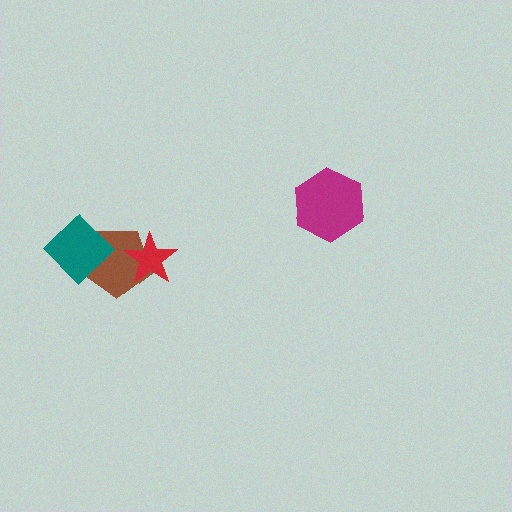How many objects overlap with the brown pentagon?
2 objects overlap with the brown pentagon.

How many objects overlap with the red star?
1 object overlaps with the red star.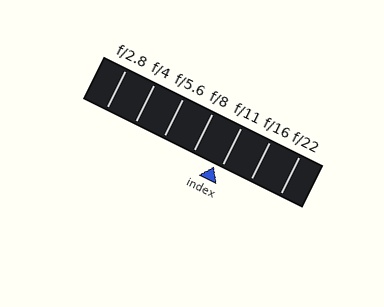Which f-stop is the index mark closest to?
The index mark is closest to f/11.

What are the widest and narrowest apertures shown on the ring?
The widest aperture shown is f/2.8 and the narrowest is f/22.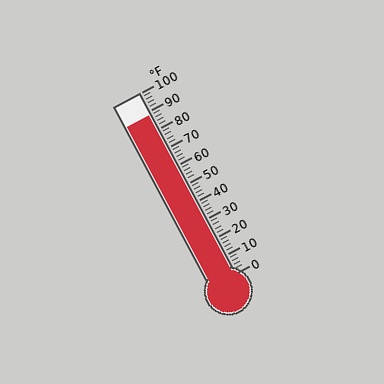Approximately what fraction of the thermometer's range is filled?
The thermometer is filled to approximately 90% of its range.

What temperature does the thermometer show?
The thermometer shows approximately 88°F.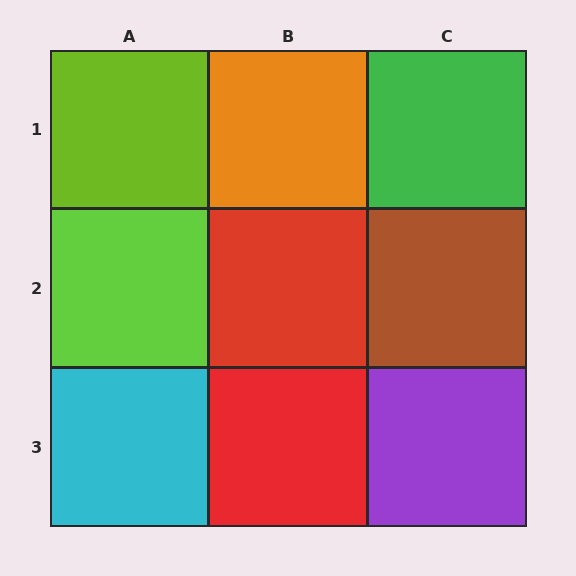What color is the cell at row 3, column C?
Purple.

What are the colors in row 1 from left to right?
Lime, orange, green.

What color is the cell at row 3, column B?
Red.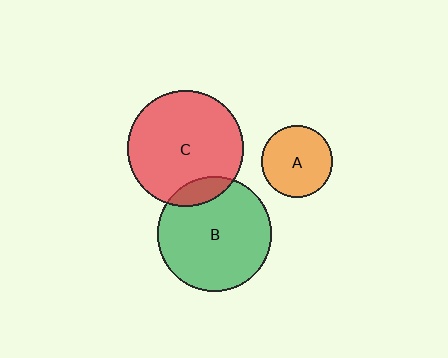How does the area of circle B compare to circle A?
Approximately 2.6 times.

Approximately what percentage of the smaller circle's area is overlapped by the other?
Approximately 10%.